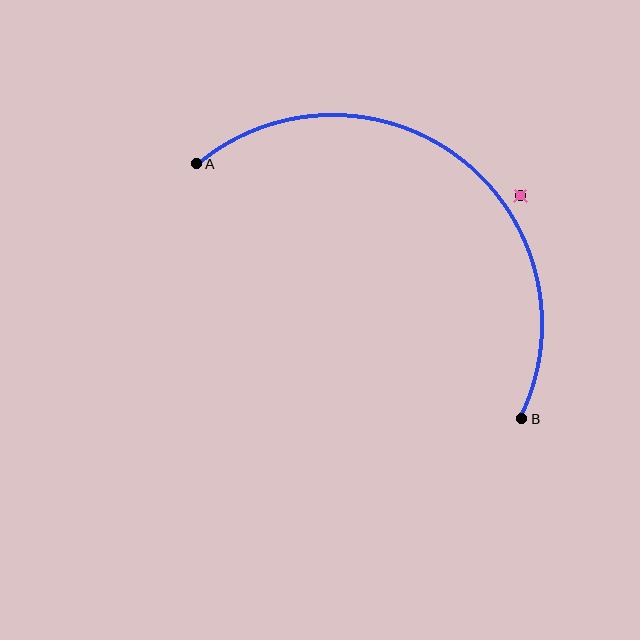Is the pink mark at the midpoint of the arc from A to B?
No — the pink mark does not lie on the arc at all. It sits slightly outside the curve.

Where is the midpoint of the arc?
The arc midpoint is the point on the curve farthest from the straight line joining A and B. It sits above and to the right of that line.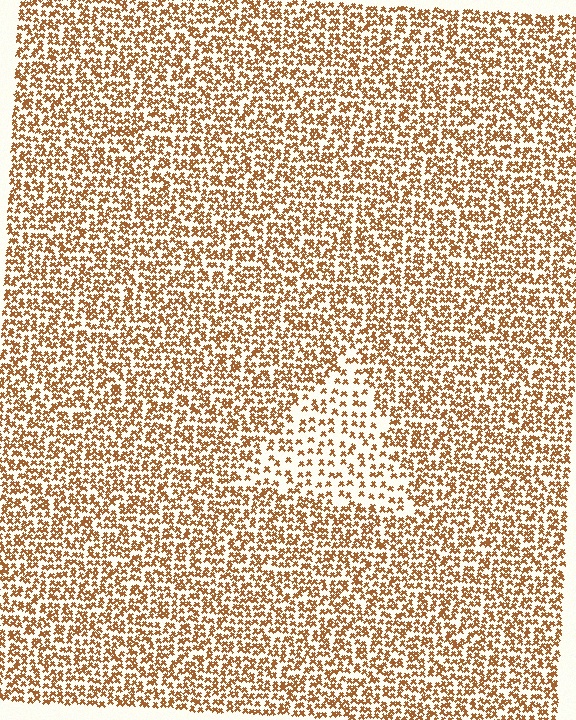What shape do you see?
I see a triangle.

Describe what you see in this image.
The image contains small brown elements arranged at two different densities. A triangle-shaped region is visible where the elements are less densely packed than the surrounding area.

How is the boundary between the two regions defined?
The boundary is defined by a change in element density (approximately 2.0x ratio). All elements are the same color, size, and shape.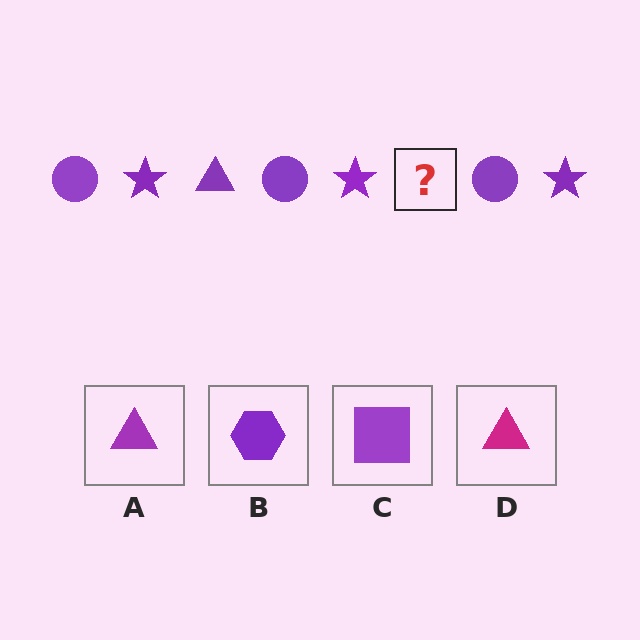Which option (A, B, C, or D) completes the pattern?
A.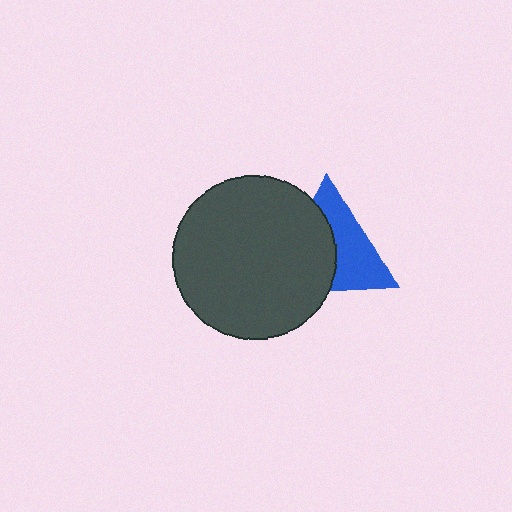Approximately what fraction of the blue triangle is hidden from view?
Roughly 50% of the blue triangle is hidden behind the dark gray circle.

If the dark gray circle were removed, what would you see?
You would see the complete blue triangle.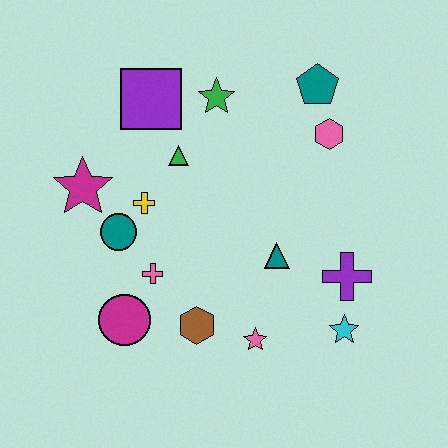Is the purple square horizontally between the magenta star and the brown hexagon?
Yes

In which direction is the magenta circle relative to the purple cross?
The magenta circle is to the left of the purple cross.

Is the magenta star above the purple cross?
Yes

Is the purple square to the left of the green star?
Yes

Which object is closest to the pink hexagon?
The teal pentagon is closest to the pink hexagon.